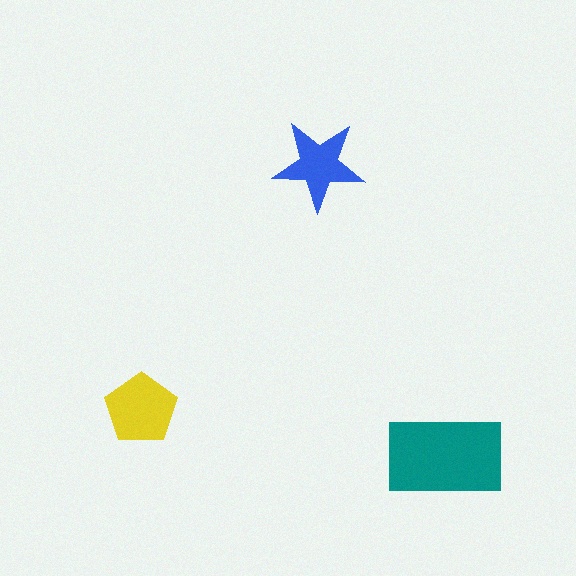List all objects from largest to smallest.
The teal rectangle, the yellow pentagon, the blue star.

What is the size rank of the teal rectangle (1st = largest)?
1st.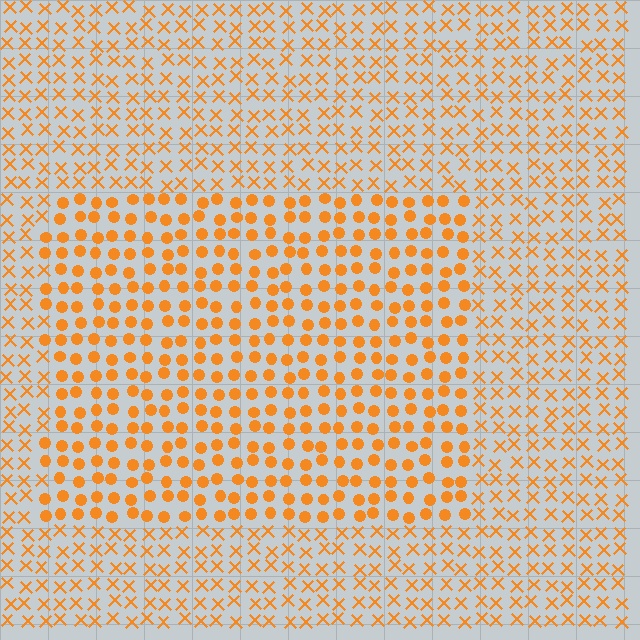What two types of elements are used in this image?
The image uses circles inside the rectangle region and X marks outside it.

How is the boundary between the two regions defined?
The boundary is defined by a change in element shape: circles inside vs. X marks outside. All elements share the same color and spacing.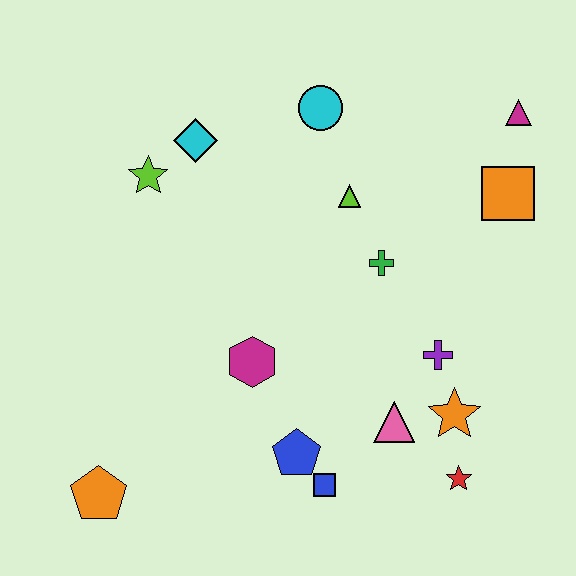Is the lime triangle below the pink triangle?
No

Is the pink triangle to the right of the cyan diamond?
Yes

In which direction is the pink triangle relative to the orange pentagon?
The pink triangle is to the right of the orange pentagon.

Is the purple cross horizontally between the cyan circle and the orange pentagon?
No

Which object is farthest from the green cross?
The orange pentagon is farthest from the green cross.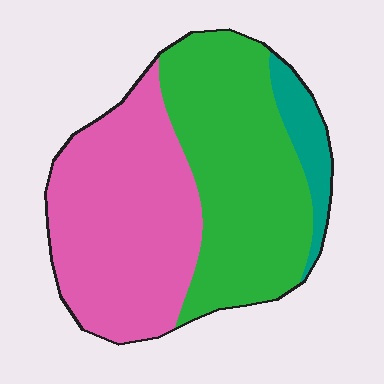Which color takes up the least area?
Teal, at roughly 10%.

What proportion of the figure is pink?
Pink covers about 45% of the figure.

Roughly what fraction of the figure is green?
Green covers 45% of the figure.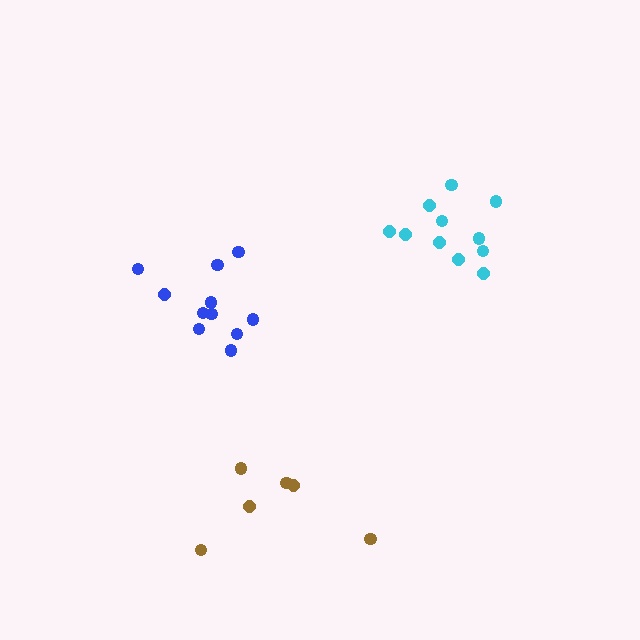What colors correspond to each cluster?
The clusters are colored: cyan, blue, brown.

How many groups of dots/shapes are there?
There are 3 groups.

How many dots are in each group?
Group 1: 11 dots, Group 2: 11 dots, Group 3: 6 dots (28 total).